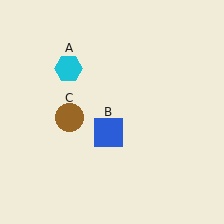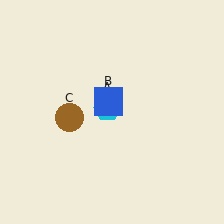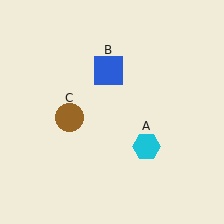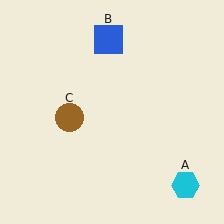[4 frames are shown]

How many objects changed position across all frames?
2 objects changed position: cyan hexagon (object A), blue square (object B).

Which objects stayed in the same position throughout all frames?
Brown circle (object C) remained stationary.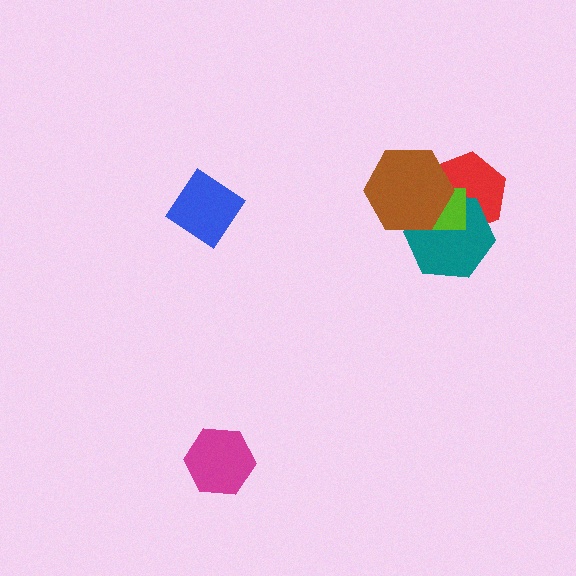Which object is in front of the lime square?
The brown hexagon is in front of the lime square.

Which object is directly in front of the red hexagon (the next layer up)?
The teal hexagon is directly in front of the red hexagon.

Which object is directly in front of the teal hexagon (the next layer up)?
The lime square is directly in front of the teal hexagon.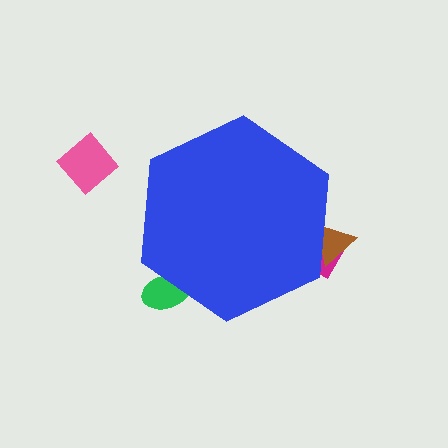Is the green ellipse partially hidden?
Yes, the green ellipse is partially hidden behind the blue hexagon.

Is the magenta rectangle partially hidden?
Yes, the magenta rectangle is partially hidden behind the blue hexagon.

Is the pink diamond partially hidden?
No, the pink diamond is fully visible.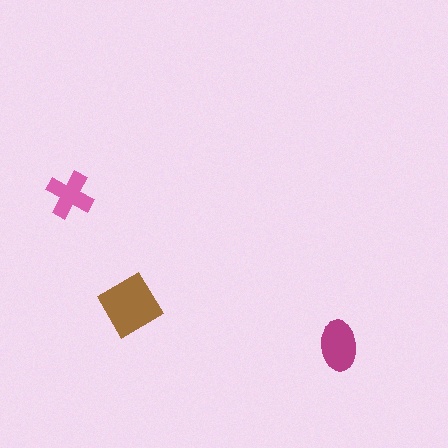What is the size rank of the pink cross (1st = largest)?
3rd.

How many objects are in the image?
There are 3 objects in the image.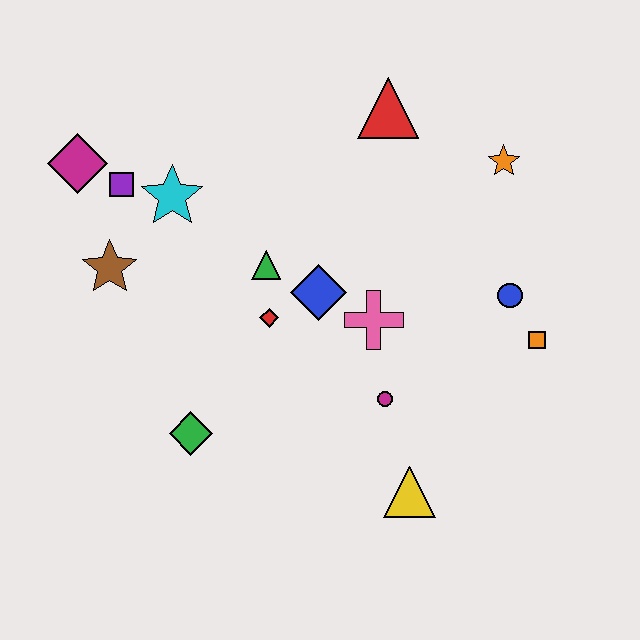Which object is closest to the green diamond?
The red diamond is closest to the green diamond.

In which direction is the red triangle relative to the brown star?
The red triangle is to the right of the brown star.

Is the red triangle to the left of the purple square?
No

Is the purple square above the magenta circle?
Yes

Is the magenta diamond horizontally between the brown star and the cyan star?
No